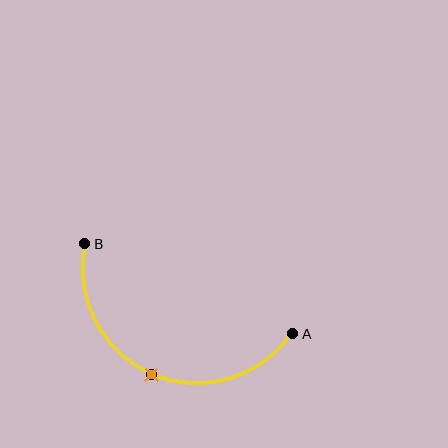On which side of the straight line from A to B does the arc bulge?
The arc bulges below the straight line connecting A and B.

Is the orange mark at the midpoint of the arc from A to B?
Yes. The orange mark lies on the arc at equal arc-length from both A and B — it is the arc midpoint.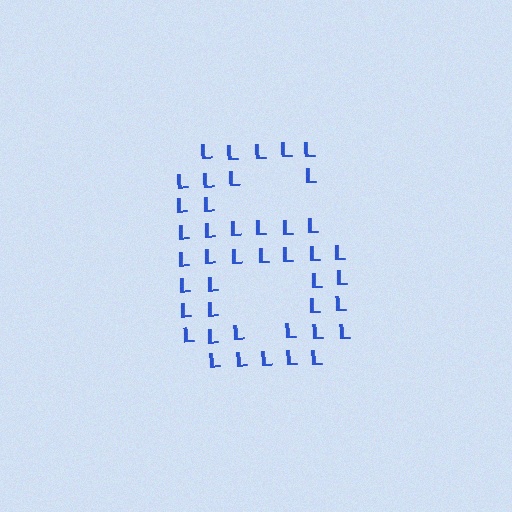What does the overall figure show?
The overall figure shows the digit 6.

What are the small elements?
The small elements are letter L's.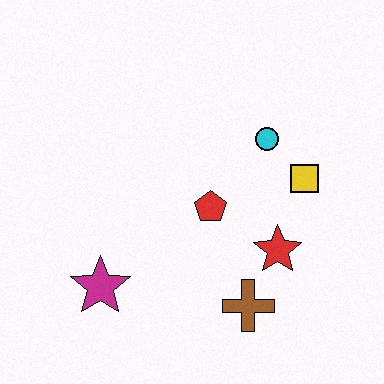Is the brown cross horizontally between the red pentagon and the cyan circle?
Yes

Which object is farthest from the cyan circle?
The magenta star is farthest from the cyan circle.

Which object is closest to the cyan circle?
The yellow square is closest to the cyan circle.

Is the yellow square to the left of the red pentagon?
No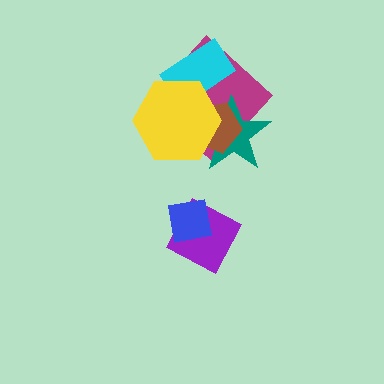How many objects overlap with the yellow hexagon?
4 objects overlap with the yellow hexagon.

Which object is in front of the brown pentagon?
The yellow hexagon is in front of the brown pentagon.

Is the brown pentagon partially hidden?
Yes, it is partially covered by another shape.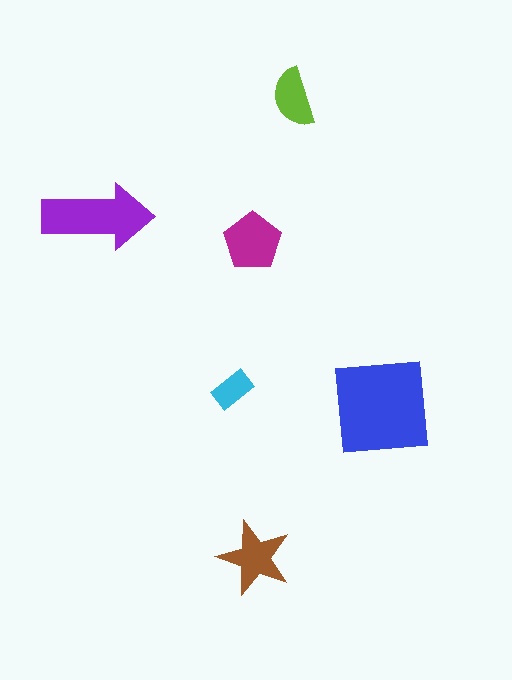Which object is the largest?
The blue square.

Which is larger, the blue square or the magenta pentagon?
The blue square.